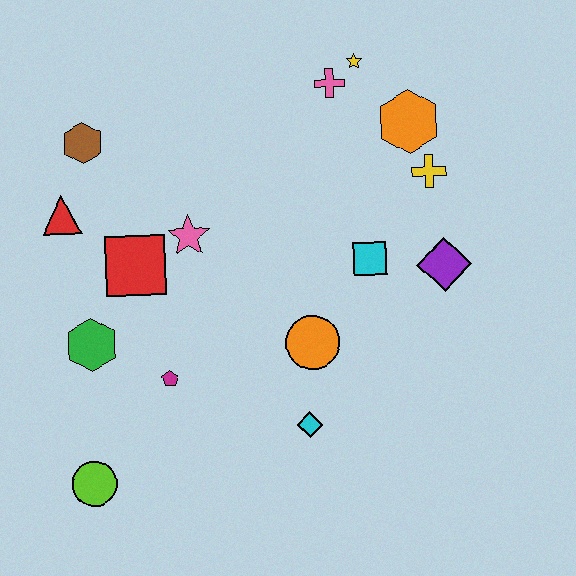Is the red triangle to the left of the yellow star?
Yes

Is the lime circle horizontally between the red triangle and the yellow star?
Yes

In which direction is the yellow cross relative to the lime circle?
The yellow cross is to the right of the lime circle.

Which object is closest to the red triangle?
The brown hexagon is closest to the red triangle.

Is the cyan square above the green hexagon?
Yes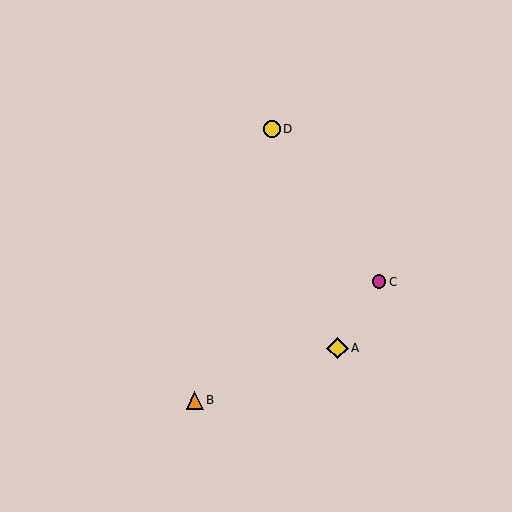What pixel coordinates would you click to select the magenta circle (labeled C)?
Click at (379, 282) to select the magenta circle C.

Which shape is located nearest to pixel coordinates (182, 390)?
The orange triangle (labeled B) at (195, 400) is nearest to that location.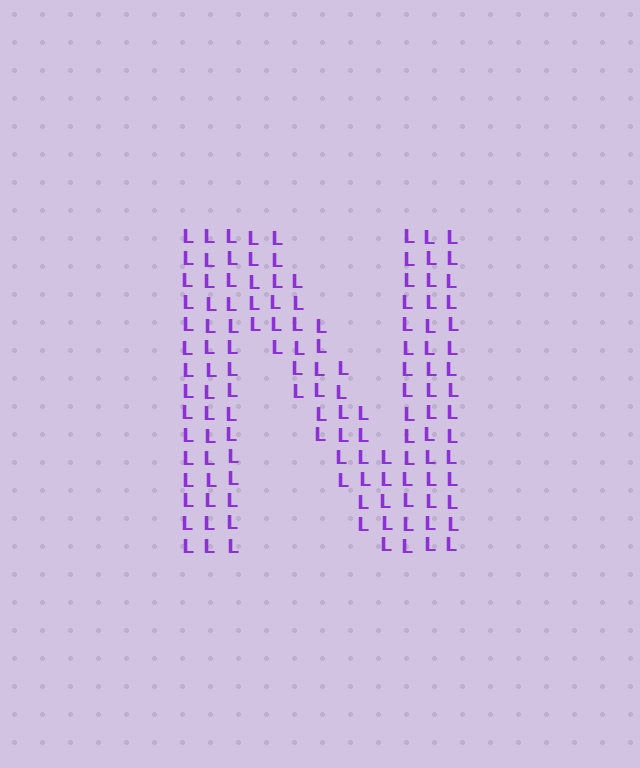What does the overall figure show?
The overall figure shows the letter N.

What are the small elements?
The small elements are letter L's.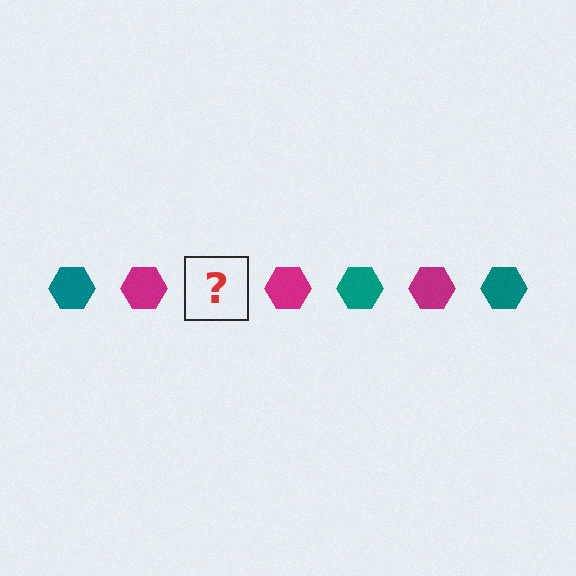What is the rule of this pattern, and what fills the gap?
The rule is that the pattern cycles through teal, magenta hexagons. The gap should be filled with a teal hexagon.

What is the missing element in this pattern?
The missing element is a teal hexagon.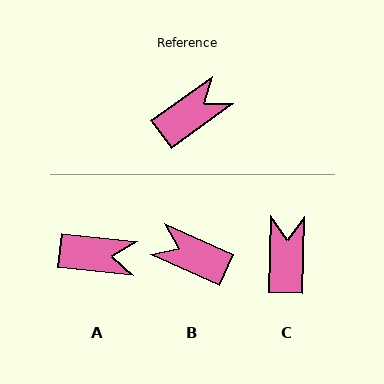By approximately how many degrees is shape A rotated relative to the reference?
Approximately 42 degrees clockwise.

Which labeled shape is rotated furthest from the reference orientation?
B, about 120 degrees away.